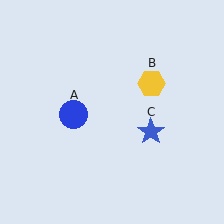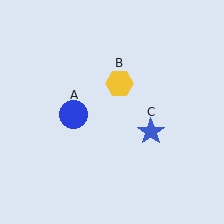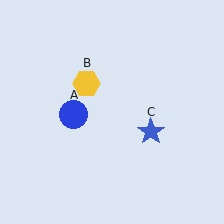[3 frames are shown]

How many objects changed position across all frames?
1 object changed position: yellow hexagon (object B).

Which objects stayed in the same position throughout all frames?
Blue circle (object A) and blue star (object C) remained stationary.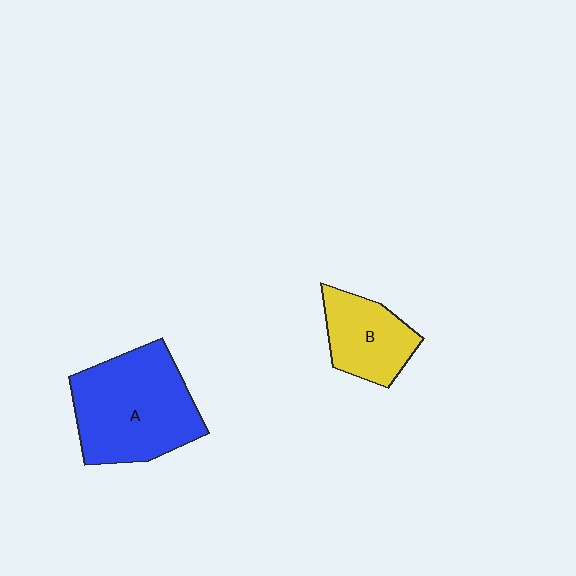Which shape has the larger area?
Shape A (blue).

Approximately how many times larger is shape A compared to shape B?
Approximately 1.9 times.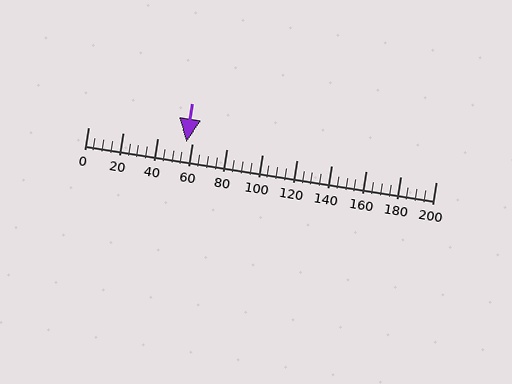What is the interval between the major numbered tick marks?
The major tick marks are spaced 20 units apart.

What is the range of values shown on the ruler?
The ruler shows values from 0 to 200.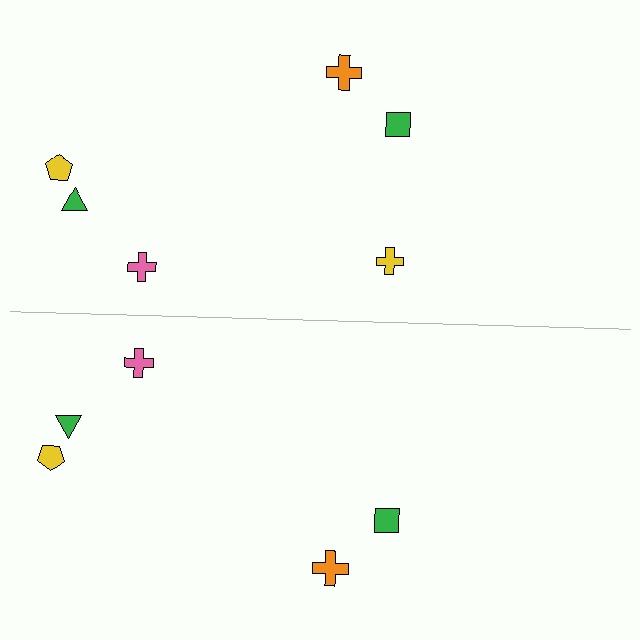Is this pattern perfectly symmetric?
No, the pattern is not perfectly symmetric. A yellow cross is missing from the bottom side.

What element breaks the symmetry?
A yellow cross is missing from the bottom side.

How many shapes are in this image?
There are 11 shapes in this image.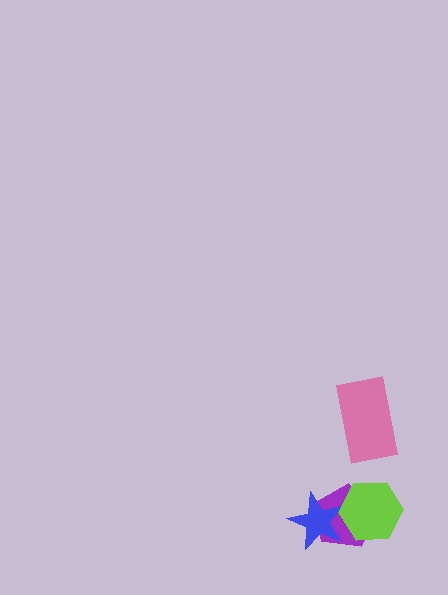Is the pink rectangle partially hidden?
No, no other shape covers it.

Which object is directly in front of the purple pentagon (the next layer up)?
The blue star is directly in front of the purple pentagon.